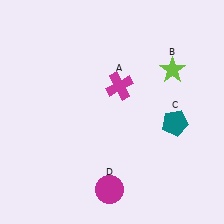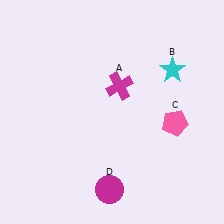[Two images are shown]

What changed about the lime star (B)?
In Image 1, B is lime. In Image 2, it changed to cyan.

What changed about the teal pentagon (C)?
In Image 1, C is teal. In Image 2, it changed to pink.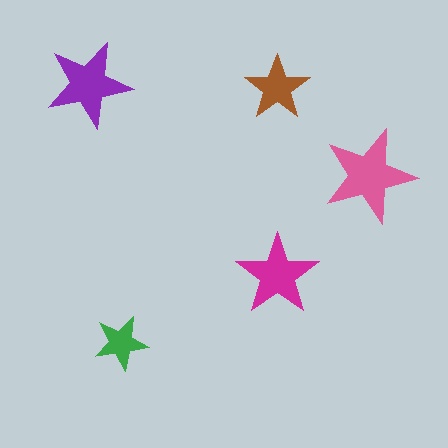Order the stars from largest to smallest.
the pink one, the purple one, the magenta one, the brown one, the green one.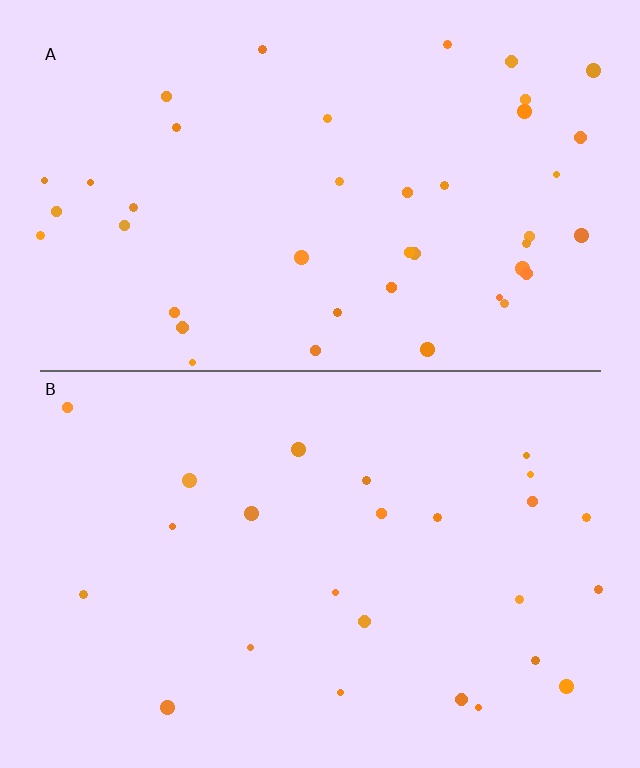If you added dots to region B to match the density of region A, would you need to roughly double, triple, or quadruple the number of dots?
Approximately double.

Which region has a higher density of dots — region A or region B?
A (the top).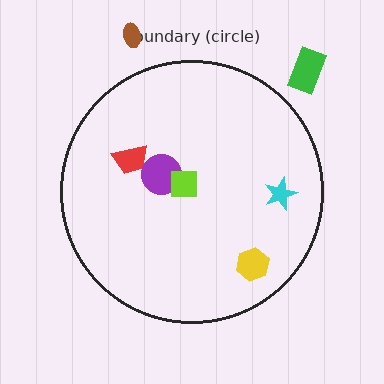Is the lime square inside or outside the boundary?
Inside.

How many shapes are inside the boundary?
5 inside, 2 outside.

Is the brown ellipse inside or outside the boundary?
Outside.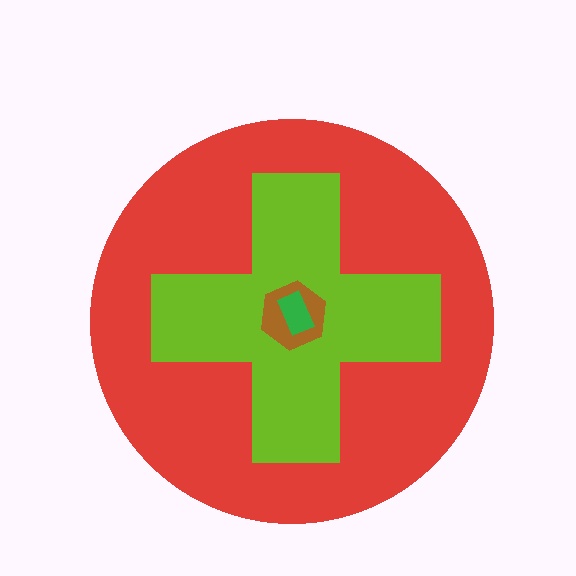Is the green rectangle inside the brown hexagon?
Yes.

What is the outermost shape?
The red circle.